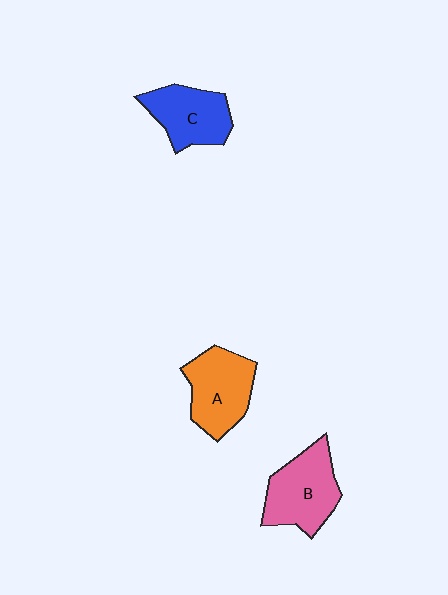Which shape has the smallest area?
Shape C (blue).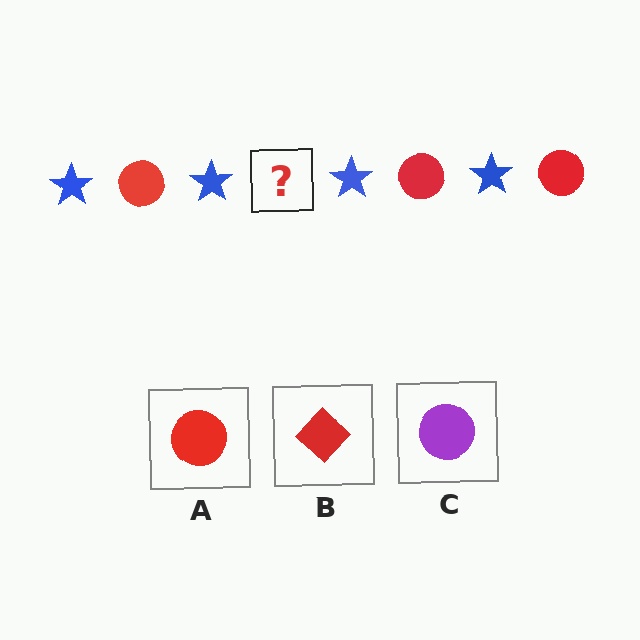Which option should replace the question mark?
Option A.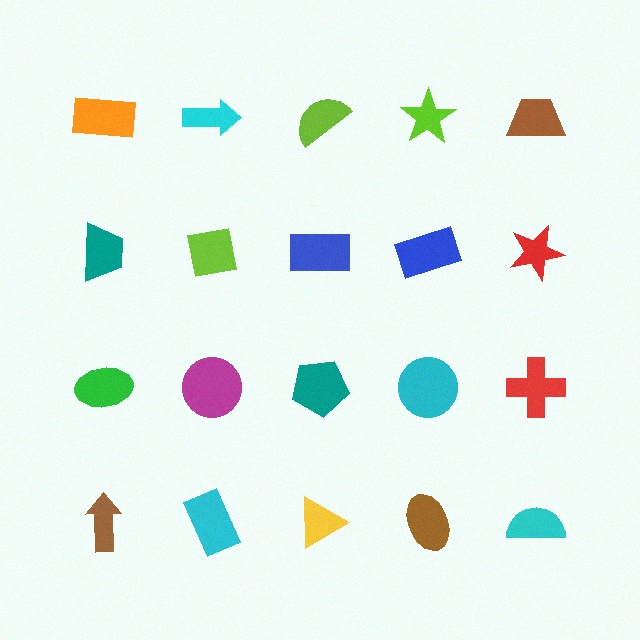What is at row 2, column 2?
A lime square.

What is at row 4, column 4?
A brown ellipse.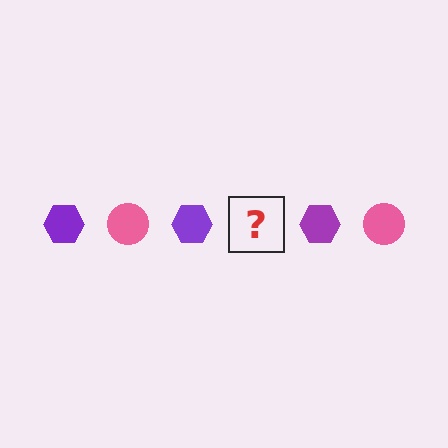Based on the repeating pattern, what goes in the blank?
The blank should be a pink circle.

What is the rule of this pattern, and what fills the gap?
The rule is that the pattern alternates between purple hexagon and pink circle. The gap should be filled with a pink circle.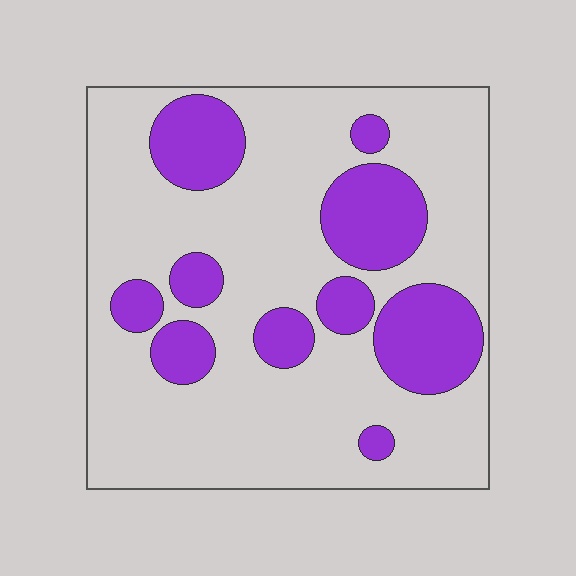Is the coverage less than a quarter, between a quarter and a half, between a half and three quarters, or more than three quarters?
Between a quarter and a half.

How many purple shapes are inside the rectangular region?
10.